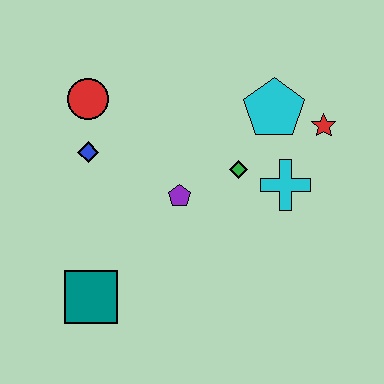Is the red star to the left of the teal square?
No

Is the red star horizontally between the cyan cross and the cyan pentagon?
No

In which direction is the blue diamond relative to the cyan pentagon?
The blue diamond is to the left of the cyan pentagon.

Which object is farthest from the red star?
The teal square is farthest from the red star.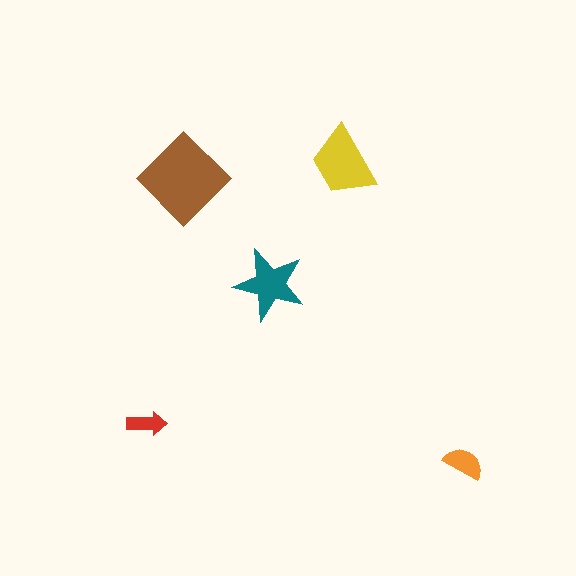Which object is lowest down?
The orange semicircle is bottommost.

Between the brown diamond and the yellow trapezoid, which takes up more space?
The brown diamond.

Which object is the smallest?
The red arrow.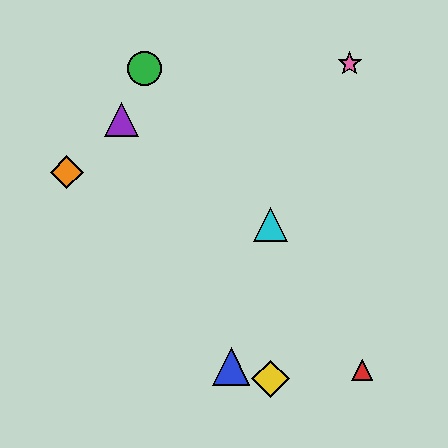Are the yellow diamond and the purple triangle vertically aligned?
No, the yellow diamond is at x≈270 and the purple triangle is at x≈121.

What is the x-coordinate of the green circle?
The green circle is at x≈144.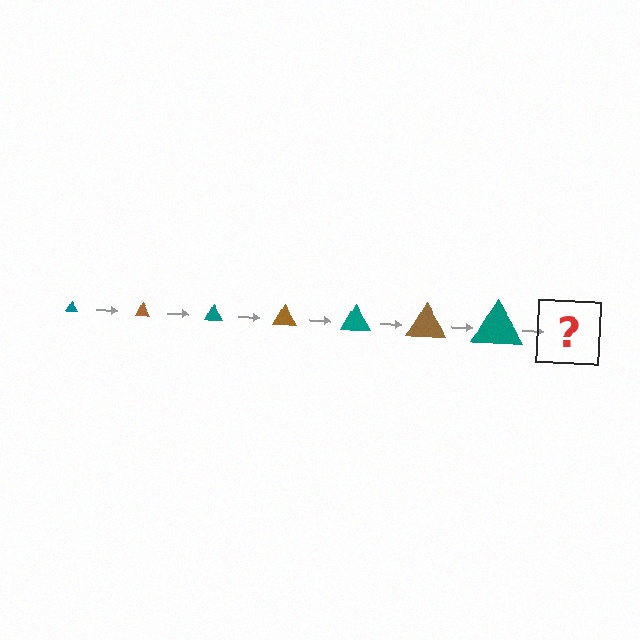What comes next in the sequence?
The next element should be a brown triangle, larger than the previous one.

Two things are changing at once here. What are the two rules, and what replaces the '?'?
The two rules are that the triangle grows larger each step and the color cycles through teal and brown. The '?' should be a brown triangle, larger than the previous one.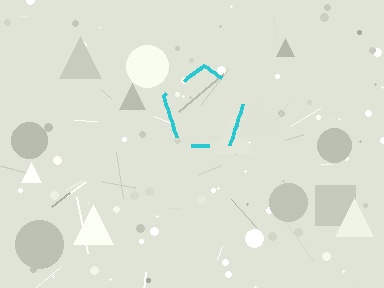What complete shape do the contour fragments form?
The contour fragments form a pentagon.